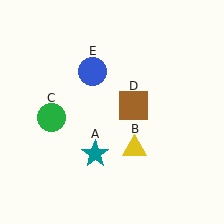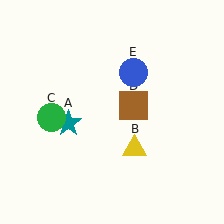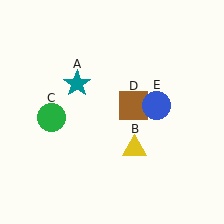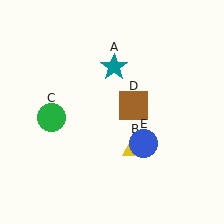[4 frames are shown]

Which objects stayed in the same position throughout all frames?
Yellow triangle (object B) and green circle (object C) and brown square (object D) remained stationary.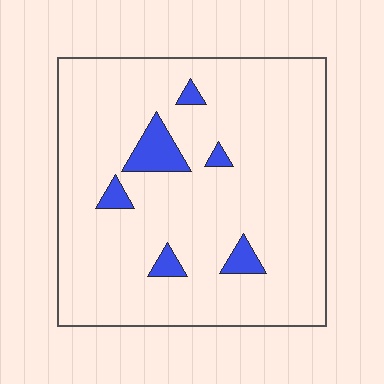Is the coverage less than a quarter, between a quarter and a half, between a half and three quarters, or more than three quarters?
Less than a quarter.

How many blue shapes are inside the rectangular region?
6.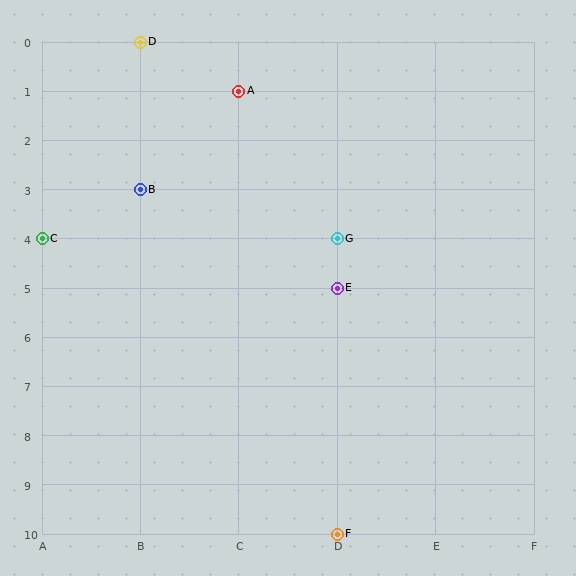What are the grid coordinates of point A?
Point A is at grid coordinates (C, 1).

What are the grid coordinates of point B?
Point B is at grid coordinates (B, 3).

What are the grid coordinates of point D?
Point D is at grid coordinates (B, 0).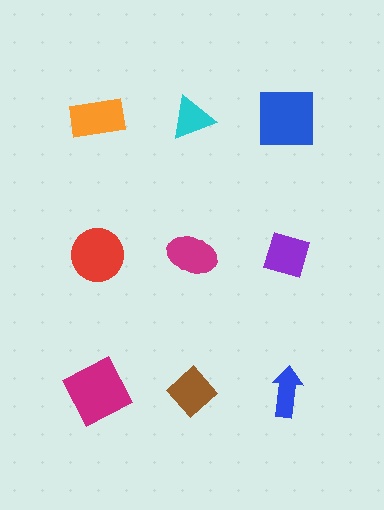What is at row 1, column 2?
A cyan triangle.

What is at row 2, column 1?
A red circle.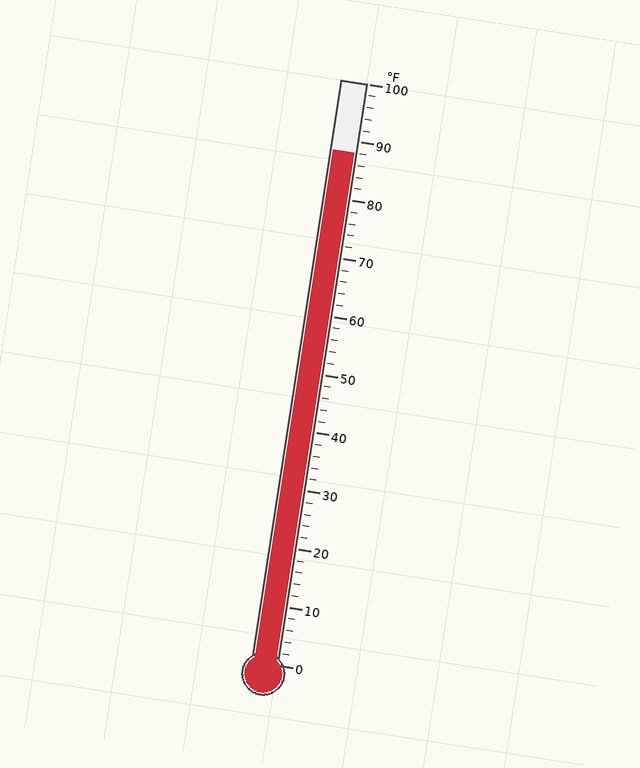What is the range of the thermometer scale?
The thermometer scale ranges from 0°F to 100°F.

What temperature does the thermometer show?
The thermometer shows approximately 88°F.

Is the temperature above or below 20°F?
The temperature is above 20°F.